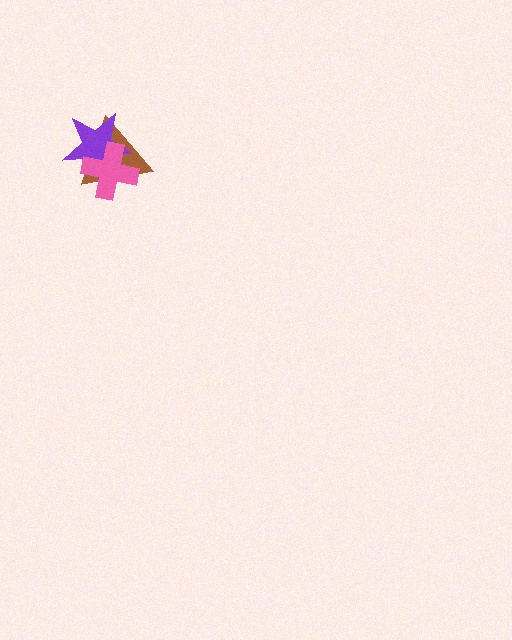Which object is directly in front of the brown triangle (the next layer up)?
The purple star is directly in front of the brown triangle.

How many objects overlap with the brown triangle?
2 objects overlap with the brown triangle.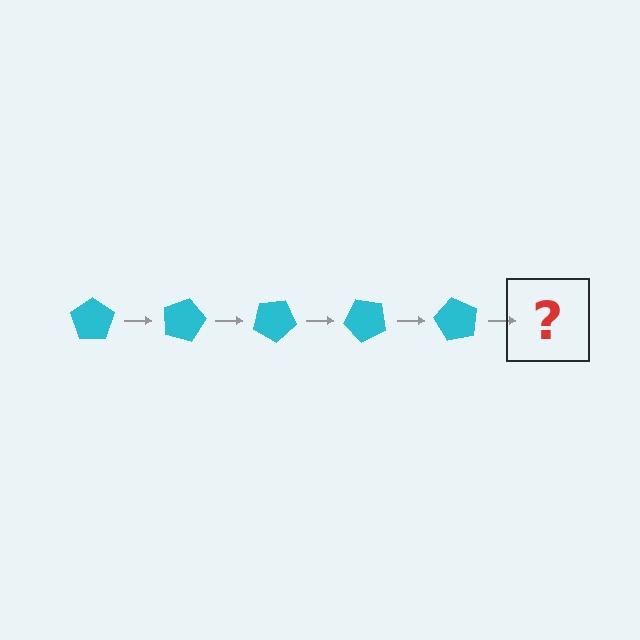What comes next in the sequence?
The next element should be a cyan pentagon rotated 75 degrees.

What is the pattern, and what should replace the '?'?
The pattern is that the pentagon rotates 15 degrees each step. The '?' should be a cyan pentagon rotated 75 degrees.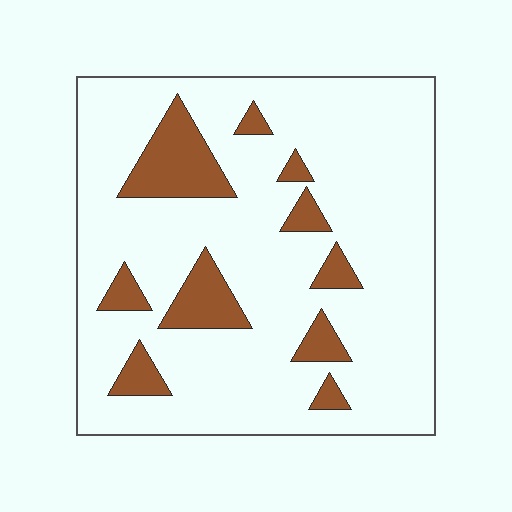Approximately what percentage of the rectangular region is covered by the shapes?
Approximately 15%.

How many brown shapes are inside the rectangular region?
10.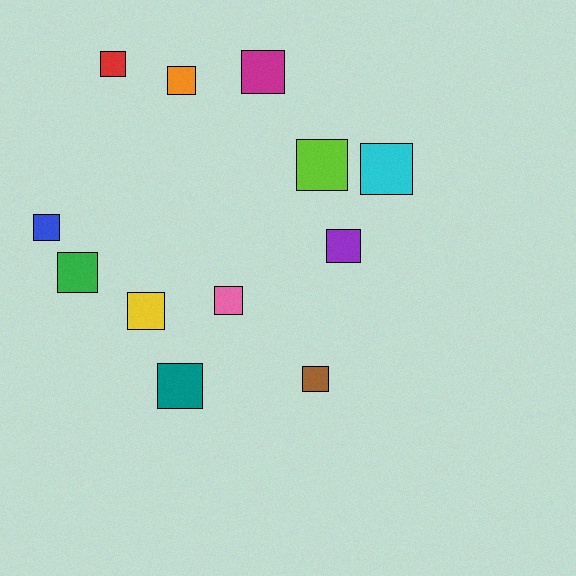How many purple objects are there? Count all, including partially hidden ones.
There is 1 purple object.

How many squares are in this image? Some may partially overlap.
There are 12 squares.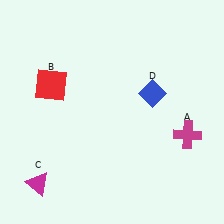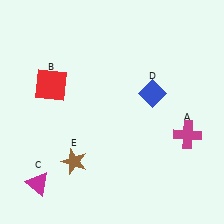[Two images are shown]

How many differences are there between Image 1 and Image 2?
There is 1 difference between the two images.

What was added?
A brown star (E) was added in Image 2.